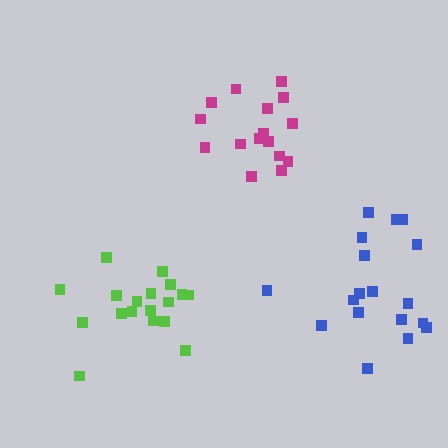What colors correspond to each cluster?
The clusters are colored: blue, magenta, lime.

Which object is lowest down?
The lime cluster is bottommost.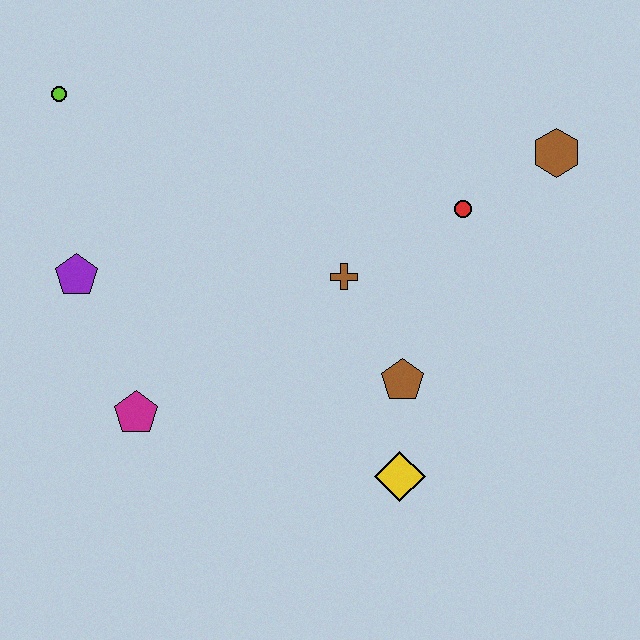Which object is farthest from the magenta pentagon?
The brown hexagon is farthest from the magenta pentagon.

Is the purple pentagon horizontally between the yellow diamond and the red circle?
No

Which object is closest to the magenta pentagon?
The purple pentagon is closest to the magenta pentagon.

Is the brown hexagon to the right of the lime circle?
Yes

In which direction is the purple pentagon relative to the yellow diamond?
The purple pentagon is to the left of the yellow diamond.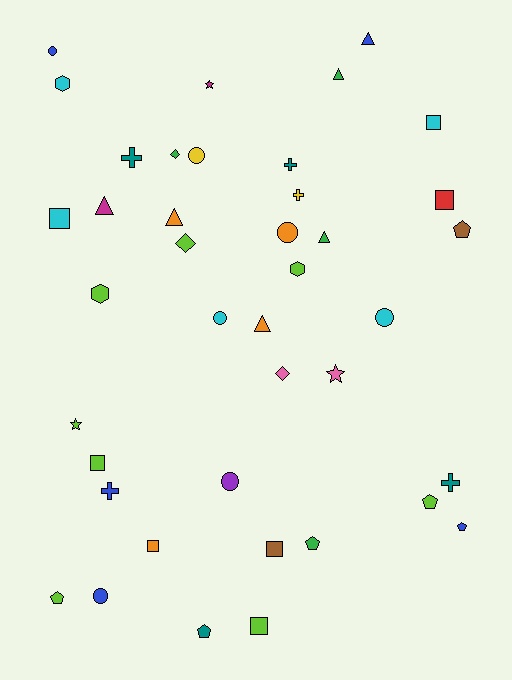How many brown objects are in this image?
There are 2 brown objects.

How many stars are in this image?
There are 3 stars.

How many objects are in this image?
There are 40 objects.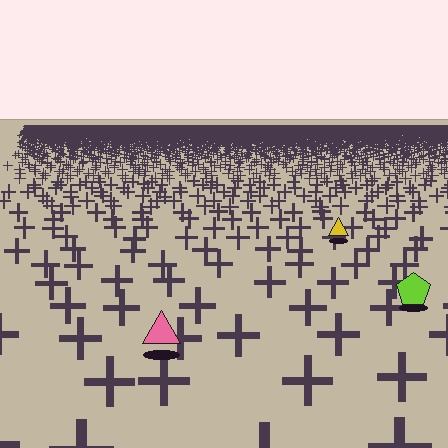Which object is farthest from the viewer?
The yellow triangle is farthest from the viewer. It appears smaller and the ground texture around it is denser.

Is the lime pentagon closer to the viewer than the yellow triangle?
Yes. The lime pentagon is closer — you can tell from the texture gradient: the ground texture is coarser near it.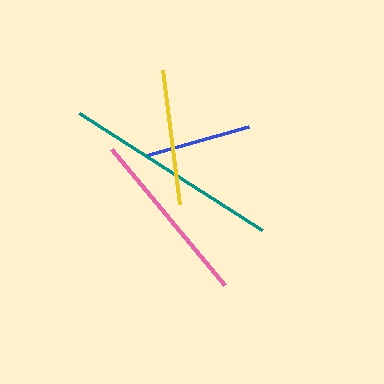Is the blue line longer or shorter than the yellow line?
The yellow line is longer than the blue line.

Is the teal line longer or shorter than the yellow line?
The teal line is longer than the yellow line.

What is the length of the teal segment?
The teal segment is approximately 217 pixels long.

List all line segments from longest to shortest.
From longest to shortest: teal, pink, yellow, blue.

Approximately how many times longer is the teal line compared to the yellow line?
The teal line is approximately 1.6 times the length of the yellow line.